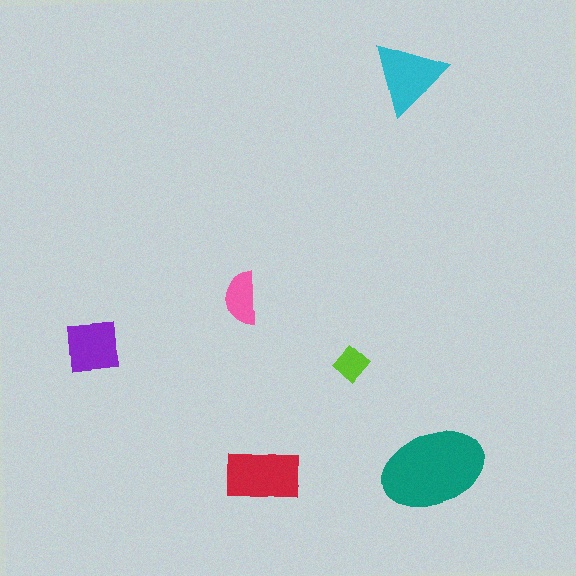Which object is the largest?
The teal ellipse.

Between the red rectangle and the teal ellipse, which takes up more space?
The teal ellipse.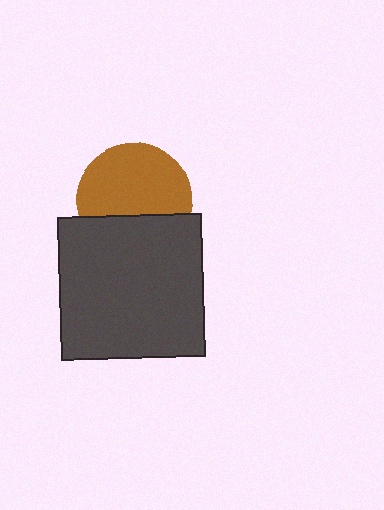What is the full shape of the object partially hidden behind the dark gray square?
The partially hidden object is a brown circle.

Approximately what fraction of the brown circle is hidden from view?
Roughly 34% of the brown circle is hidden behind the dark gray square.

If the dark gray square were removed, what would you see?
You would see the complete brown circle.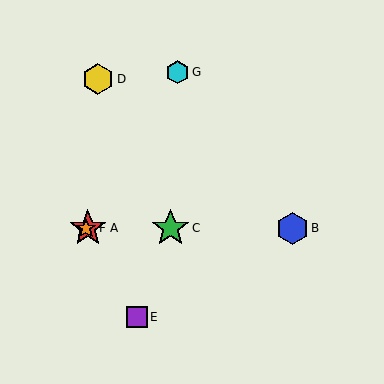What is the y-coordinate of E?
Object E is at y≈317.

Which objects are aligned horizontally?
Objects A, B, C, F are aligned horizontally.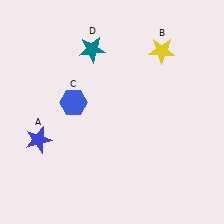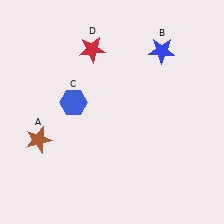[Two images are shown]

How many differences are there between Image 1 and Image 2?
There are 3 differences between the two images.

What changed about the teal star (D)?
In Image 1, D is teal. In Image 2, it changed to red.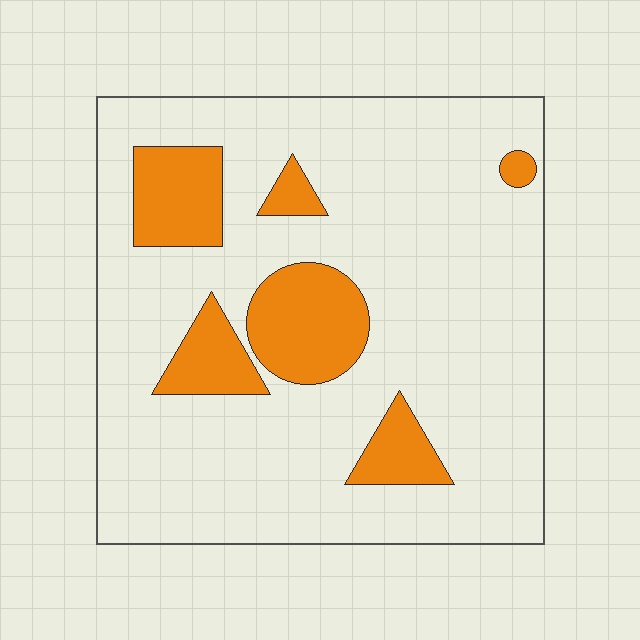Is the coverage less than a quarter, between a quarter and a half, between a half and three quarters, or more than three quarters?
Less than a quarter.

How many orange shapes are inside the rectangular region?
6.